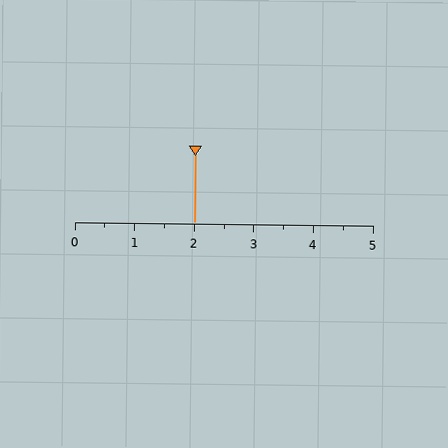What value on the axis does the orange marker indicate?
The marker indicates approximately 2.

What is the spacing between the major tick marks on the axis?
The major ticks are spaced 1 apart.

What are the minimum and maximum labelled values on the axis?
The axis runs from 0 to 5.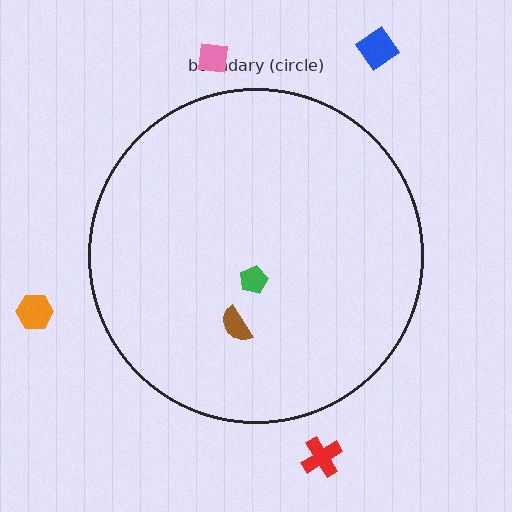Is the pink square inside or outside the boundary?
Outside.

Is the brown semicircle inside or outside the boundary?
Inside.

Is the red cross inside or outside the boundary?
Outside.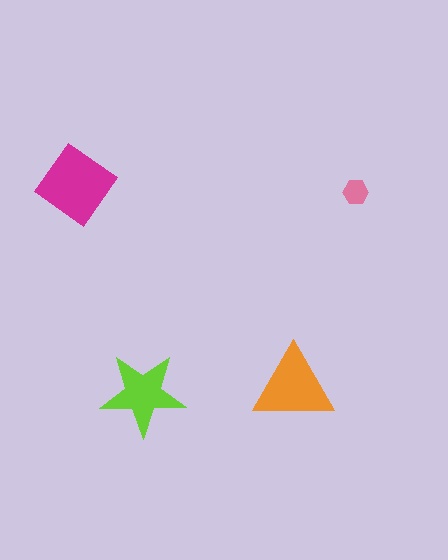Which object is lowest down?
The lime star is bottommost.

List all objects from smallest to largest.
The pink hexagon, the lime star, the orange triangle, the magenta diamond.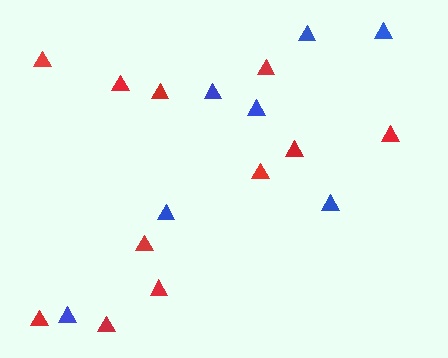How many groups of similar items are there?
There are 2 groups: one group of red triangles (11) and one group of blue triangles (7).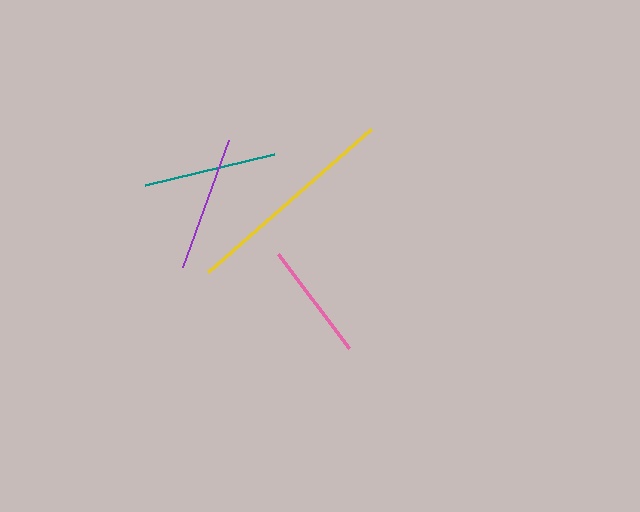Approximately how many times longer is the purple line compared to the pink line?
The purple line is approximately 1.1 times the length of the pink line.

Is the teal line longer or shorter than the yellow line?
The yellow line is longer than the teal line.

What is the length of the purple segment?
The purple segment is approximately 135 pixels long.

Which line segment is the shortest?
The pink line is the shortest at approximately 118 pixels.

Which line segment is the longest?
The yellow line is the longest at approximately 217 pixels.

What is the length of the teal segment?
The teal segment is approximately 133 pixels long.